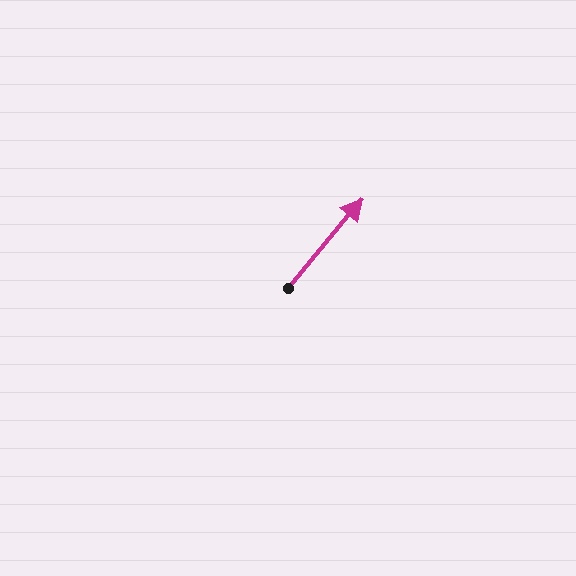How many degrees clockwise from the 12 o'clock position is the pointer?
Approximately 40 degrees.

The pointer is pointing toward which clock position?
Roughly 1 o'clock.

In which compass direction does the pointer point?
Northeast.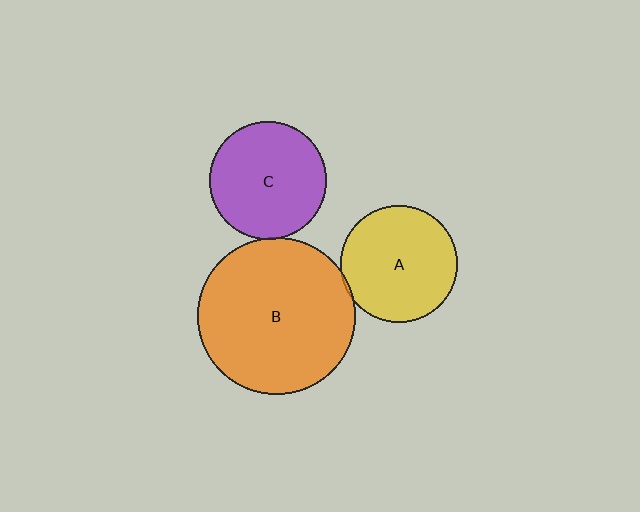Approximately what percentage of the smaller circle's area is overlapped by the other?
Approximately 5%.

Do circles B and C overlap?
Yes.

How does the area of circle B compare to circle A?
Approximately 1.8 times.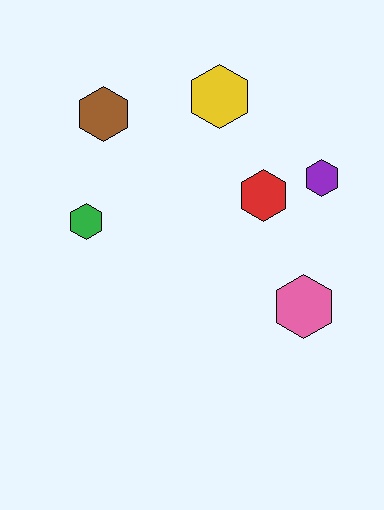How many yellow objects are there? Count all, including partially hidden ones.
There is 1 yellow object.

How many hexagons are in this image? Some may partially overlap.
There are 6 hexagons.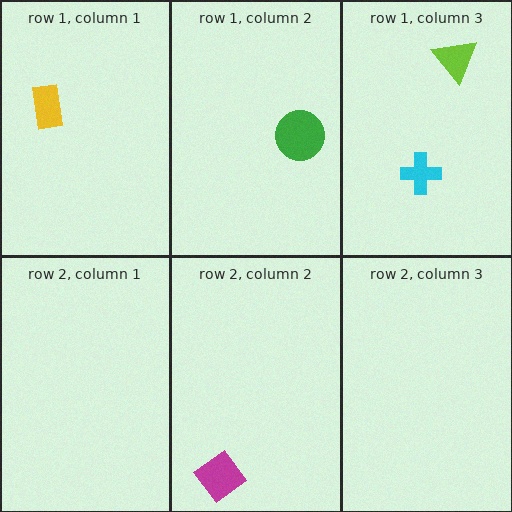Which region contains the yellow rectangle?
The row 1, column 1 region.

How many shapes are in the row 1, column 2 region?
1.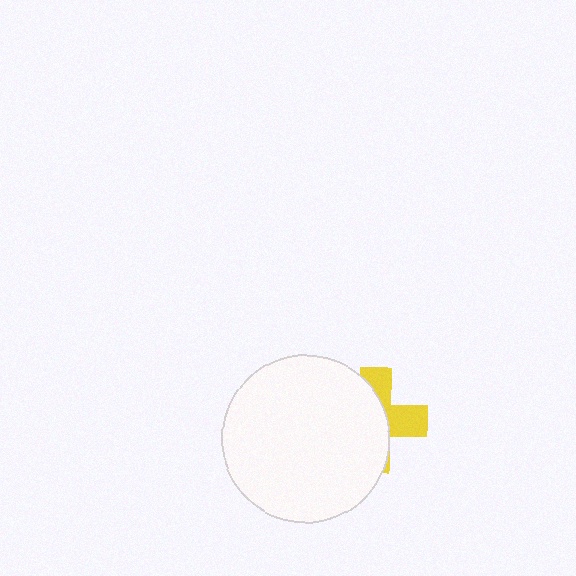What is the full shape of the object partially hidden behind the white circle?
The partially hidden object is a yellow cross.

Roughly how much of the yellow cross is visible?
A small part of it is visible (roughly 37%).